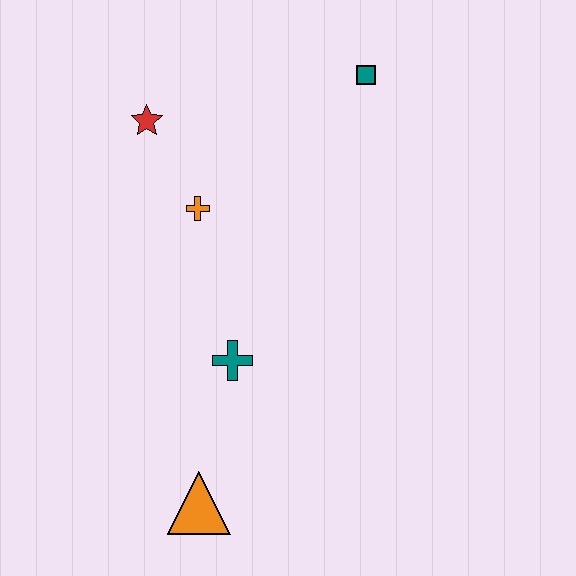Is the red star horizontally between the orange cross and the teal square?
No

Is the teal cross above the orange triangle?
Yes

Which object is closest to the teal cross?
The orange triangle is closest to the teal cross.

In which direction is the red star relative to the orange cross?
The red star is above the orange cross.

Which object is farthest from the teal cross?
The teal square is farthest from the teal cross.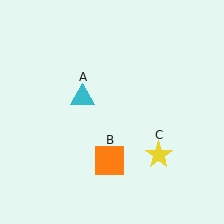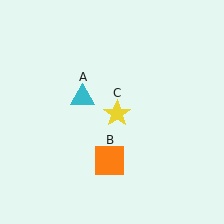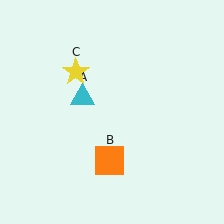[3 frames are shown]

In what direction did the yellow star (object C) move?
The yellow star (object C) moved up and to the left.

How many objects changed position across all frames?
1 object changed position: yellow star (object C).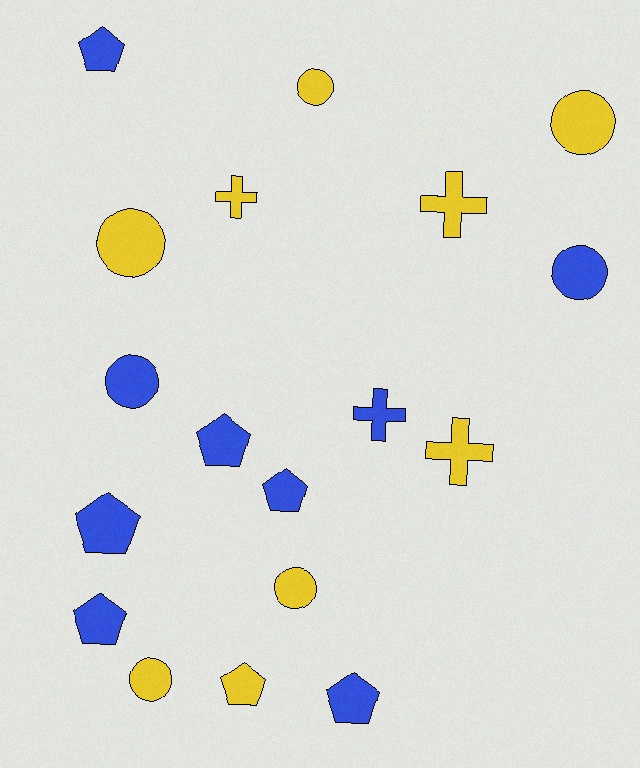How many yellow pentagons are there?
There is 1 yellow pentagon.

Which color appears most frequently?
Yellow, with 9 objects.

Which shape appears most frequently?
Circle, with 7 objects.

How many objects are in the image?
There are 18 objects.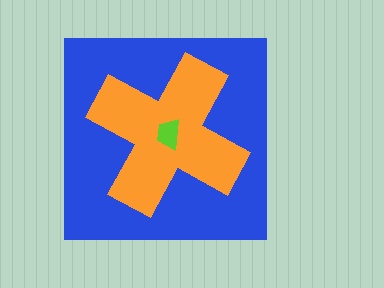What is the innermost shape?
The lime trapezoid.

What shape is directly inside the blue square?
The orange cross.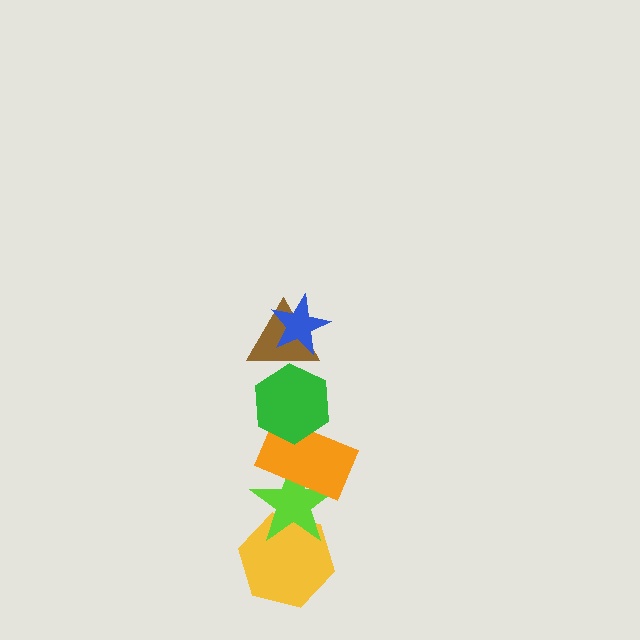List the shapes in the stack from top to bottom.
From top to bottom: the blue star, the brown triangle, the green hexagon, the orange rectangle, the lime star, the yellow hexagon.